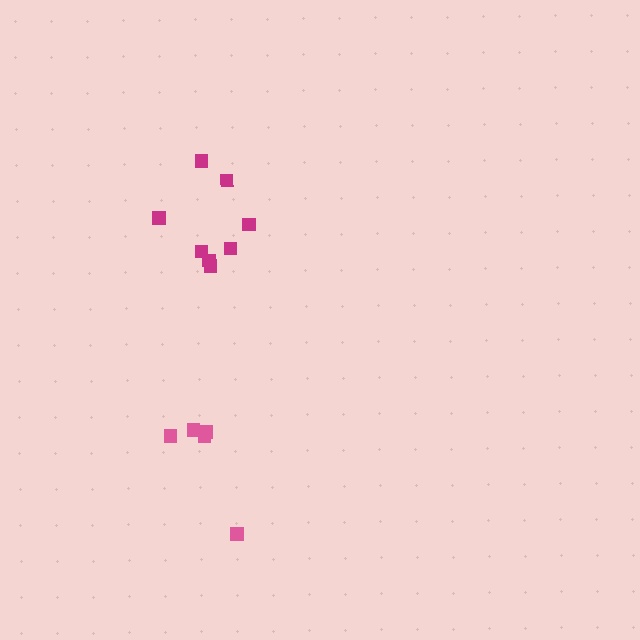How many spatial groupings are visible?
There are 2 spatial groupings.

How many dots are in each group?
Group 1: 5 dots, Group 2: 8 dots (13 total).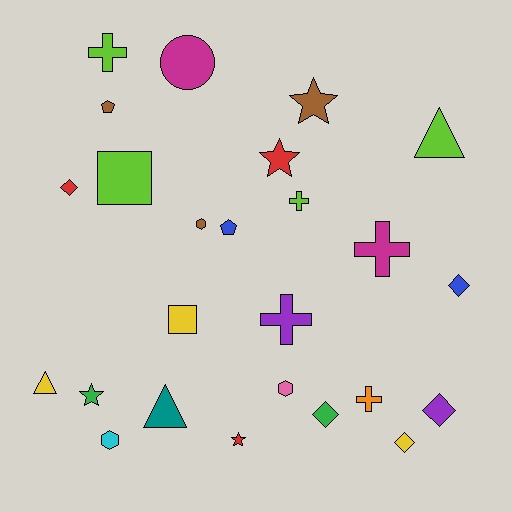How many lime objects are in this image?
There are 4 lime objects.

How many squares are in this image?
There are 2 squares.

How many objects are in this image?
There are 25 objects.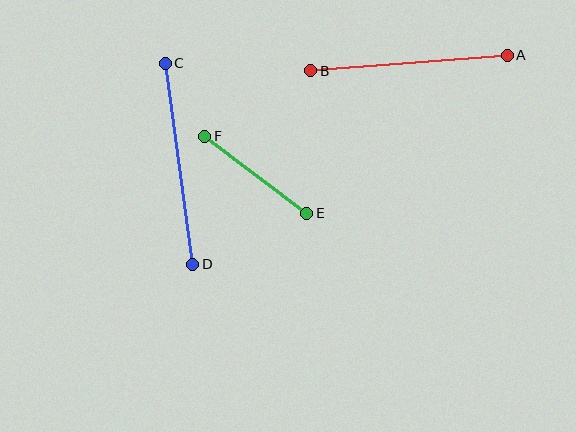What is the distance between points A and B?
The distance is approximately 197 pixels.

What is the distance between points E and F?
The distance is approximately 128 pixels.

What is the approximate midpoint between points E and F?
The midpoint is at approximately (256, 175) pixels.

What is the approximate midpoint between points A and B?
The midpoint is at approximately (409, 63) pixels.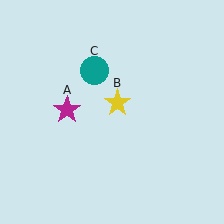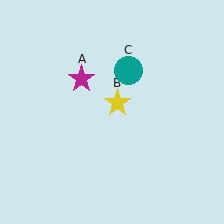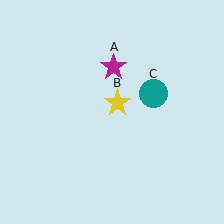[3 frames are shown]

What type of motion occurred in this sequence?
The magenta star (object A), teal circle (object C) rotated clockwise around the center of the scene.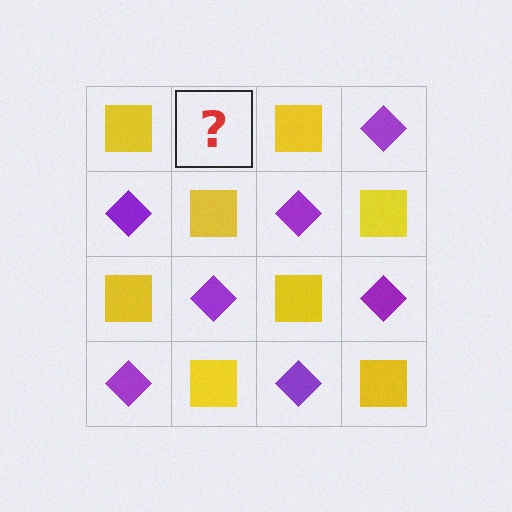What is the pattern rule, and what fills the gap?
The rule is that it alternates yellow square and purple diamond in a checkerboard pattern. The gap should be filled with a purple diamond.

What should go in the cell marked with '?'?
The missing cell should contain a purple diamond.